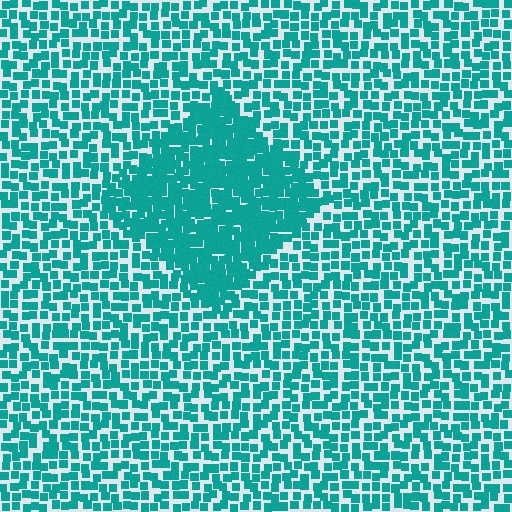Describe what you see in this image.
The image contains small teal elements arranged at two different densities. A diamond-shaped region is visible where the elements are more densely packed than the surrounding area.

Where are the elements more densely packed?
The elements are more densely packed inside the diamond boundary.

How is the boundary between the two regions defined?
The boundary is defined by a change in element density (approximately 1.9x ratio). All elements are the same color, size, and shape.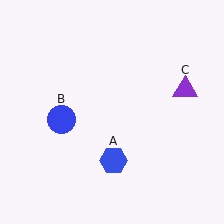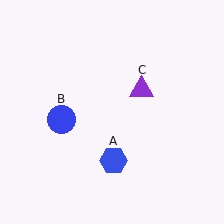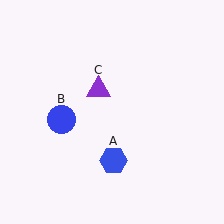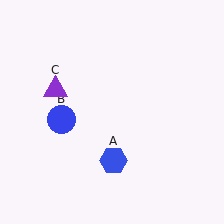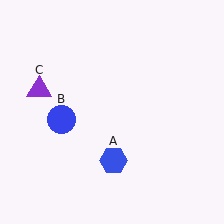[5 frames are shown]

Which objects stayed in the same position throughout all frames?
Blue hexagon (object A) and blue circle (object B) remained stationary.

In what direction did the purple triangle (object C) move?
The purple triangle (object C) moved left.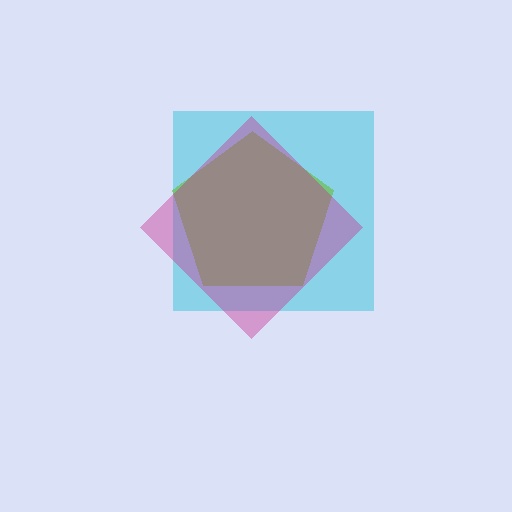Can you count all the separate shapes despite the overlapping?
Yes, there are 3 separate shapes.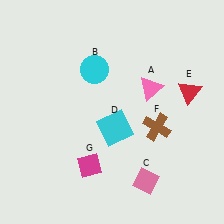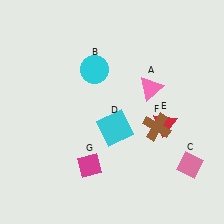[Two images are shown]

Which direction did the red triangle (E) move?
The red triangle (E) moved down.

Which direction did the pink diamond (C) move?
The pink diamond (C) moved right.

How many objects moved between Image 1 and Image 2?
2 objects moved between the two images.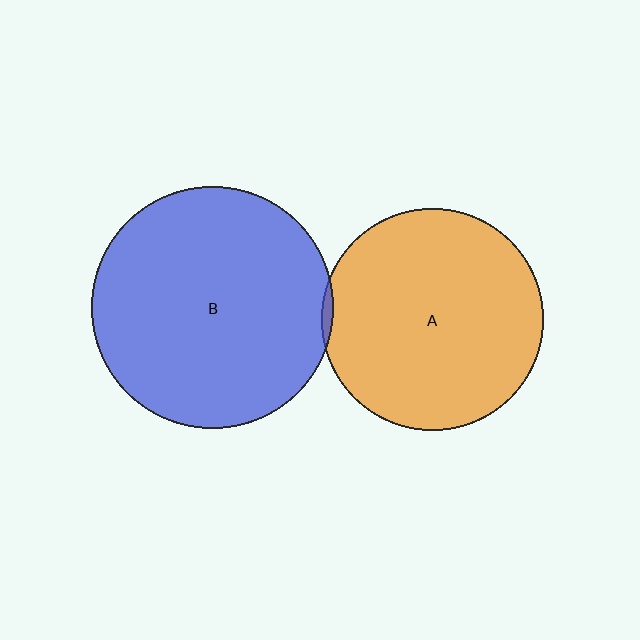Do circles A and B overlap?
Yes.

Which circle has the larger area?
Circle B (blue).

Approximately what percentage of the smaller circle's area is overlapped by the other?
Approximately 5%.